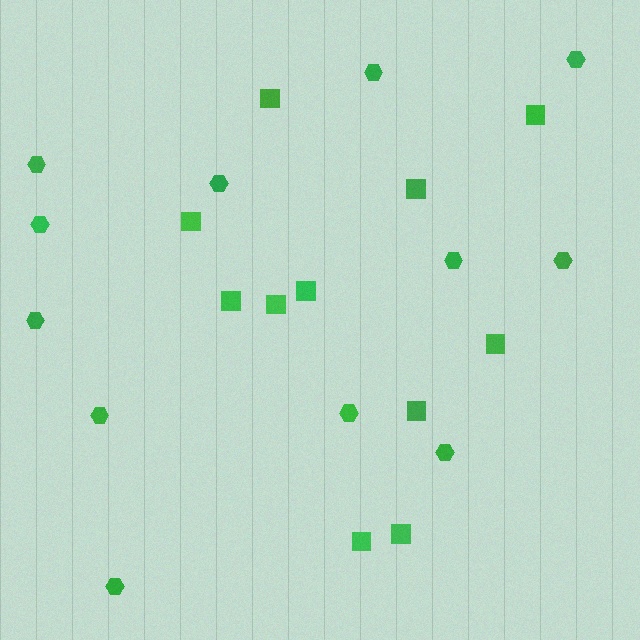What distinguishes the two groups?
There are 2 groups: one group of hexagons (12) and one group of squares (11).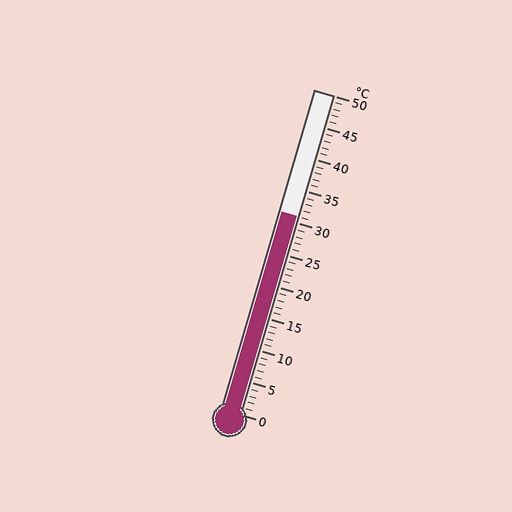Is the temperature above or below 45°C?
The temperature is below 45°C.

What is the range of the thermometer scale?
The thermometer scale ranges from 0°C to 50°C.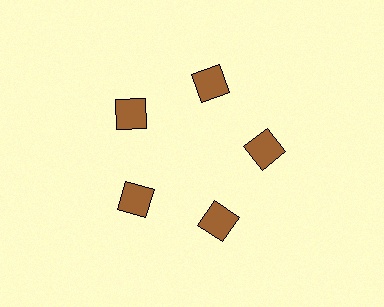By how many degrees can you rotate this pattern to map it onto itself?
The pattern maps onto itself every 72 degrees of rotation.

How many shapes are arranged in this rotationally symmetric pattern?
There are 5 shapes, arranged in 5 groups of 1.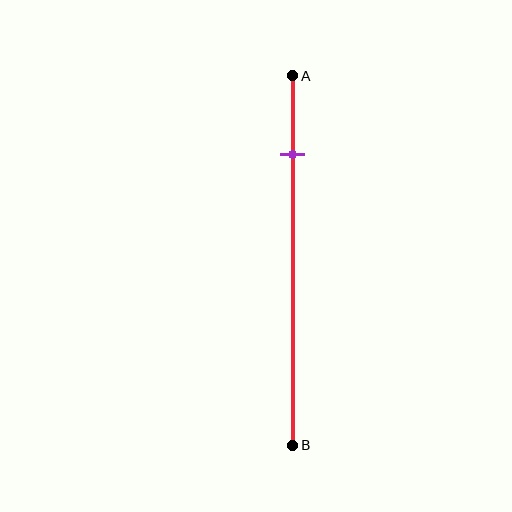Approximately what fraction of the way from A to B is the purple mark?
The purple mark is approximately 20% of the way from A to B.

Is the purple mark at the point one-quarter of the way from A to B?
No, the mark is at about 20% from A, not at the 25% one-quarter point.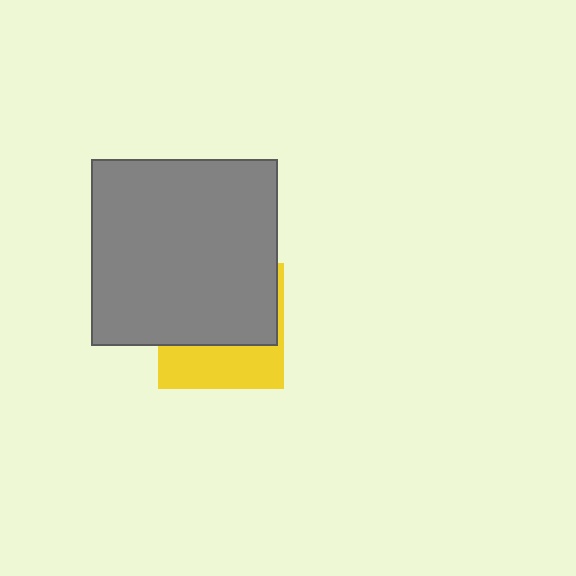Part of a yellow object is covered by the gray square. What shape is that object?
It is a square.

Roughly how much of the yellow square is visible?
A small part of it is visible (roughly 38%).